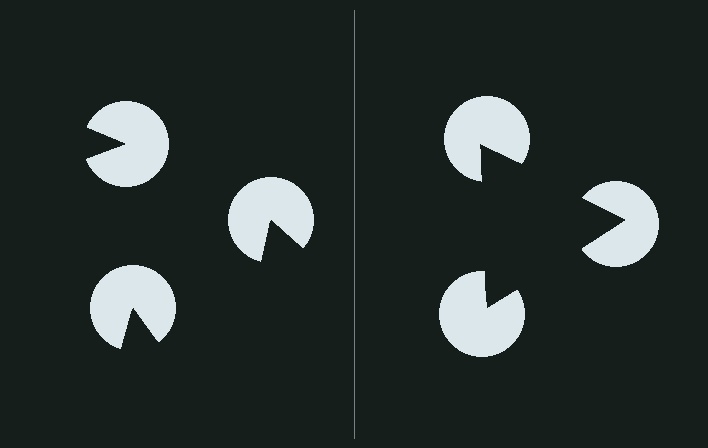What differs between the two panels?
The pac-man discs are positioned identically on both sides; only the wedge orientations differ. On the right they align to a triangle; on the left they are misaligned.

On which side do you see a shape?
An illusory triangle appears on the right side. On the left side the wedge cuts are rotated, so no coherent shape forms.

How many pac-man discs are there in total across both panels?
6 — 3 on each side.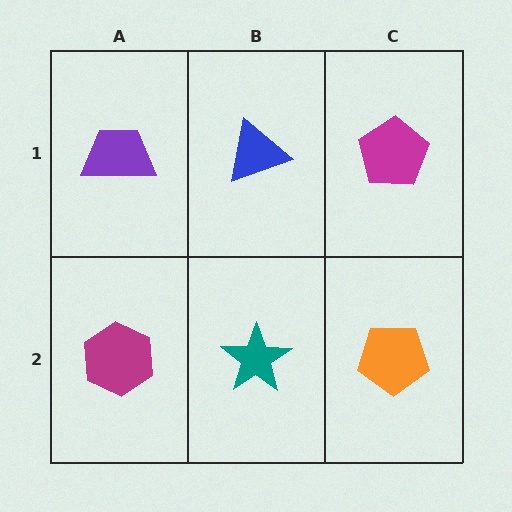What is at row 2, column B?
A teal star.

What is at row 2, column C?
An orange pentagon.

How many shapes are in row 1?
3 shapes.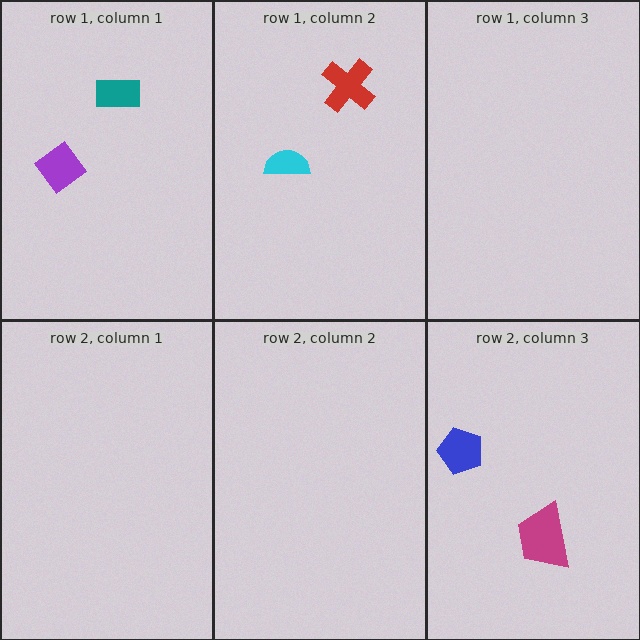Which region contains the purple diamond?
The row 1, column 1 region.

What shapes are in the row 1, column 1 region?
The purple diamond, the teal rectangle.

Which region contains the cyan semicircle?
The row 1, column 2 region.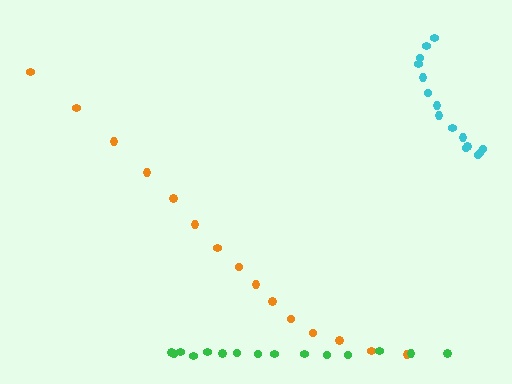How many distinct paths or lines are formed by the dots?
There are 3 distinct paths.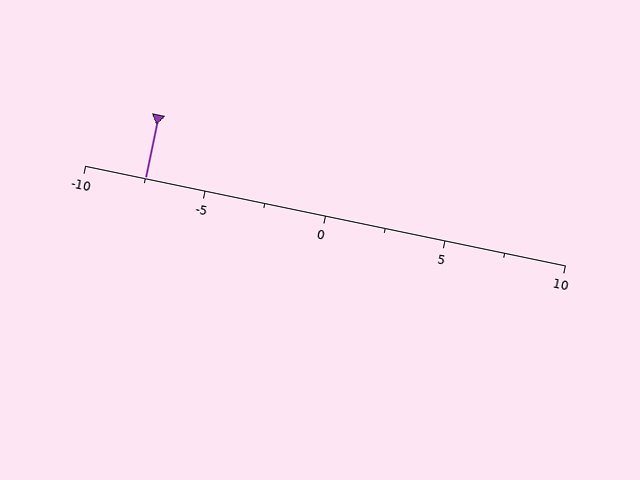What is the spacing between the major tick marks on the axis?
The major ticks are spaced 5 apart.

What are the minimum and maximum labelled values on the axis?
The axis runs from -10 to 10.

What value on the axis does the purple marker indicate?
The marker indicates approximately -7.5.